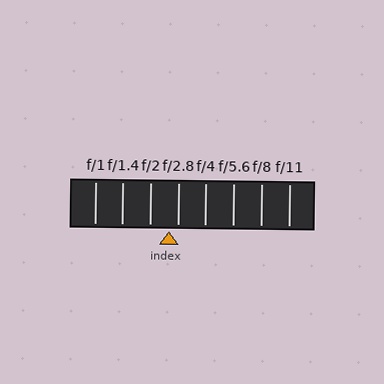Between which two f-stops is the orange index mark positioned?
The index mark is between f/2 and f/2.8.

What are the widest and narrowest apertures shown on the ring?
The widest aperture shown is f/1 and the narrowest is f/11.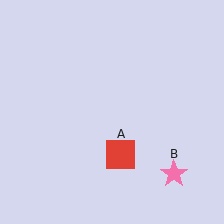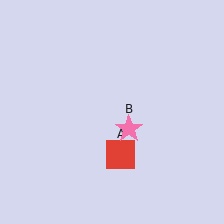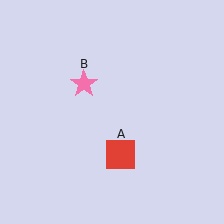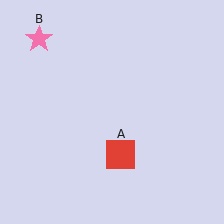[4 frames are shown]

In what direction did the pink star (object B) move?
The pink star (object B) moved up and to the left.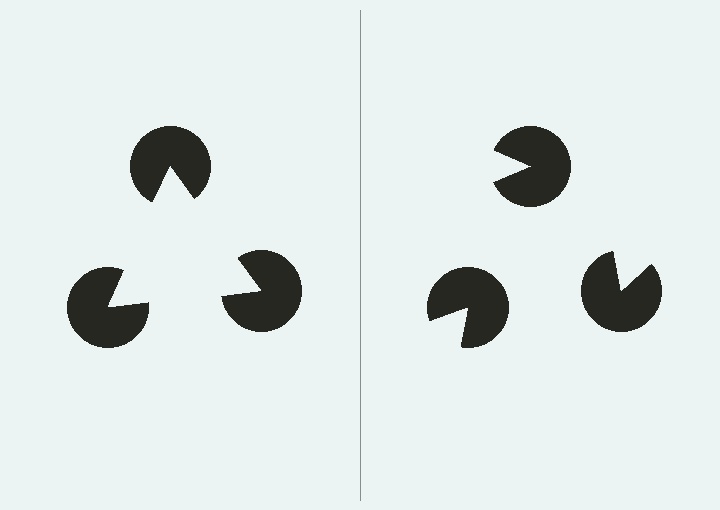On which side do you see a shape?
An illusory triangle appears on the left side. On the right side the wedge cuts are rotated, so no coherent shape forms.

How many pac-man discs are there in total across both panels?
6 — 3 on each side.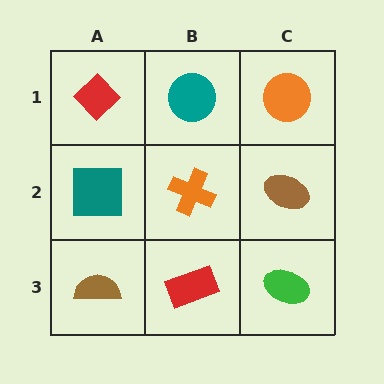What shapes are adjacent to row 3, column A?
A teal square (row 2, column A), a red rectangle (row 3, column B).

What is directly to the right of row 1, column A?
A teal circle.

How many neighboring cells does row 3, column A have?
2.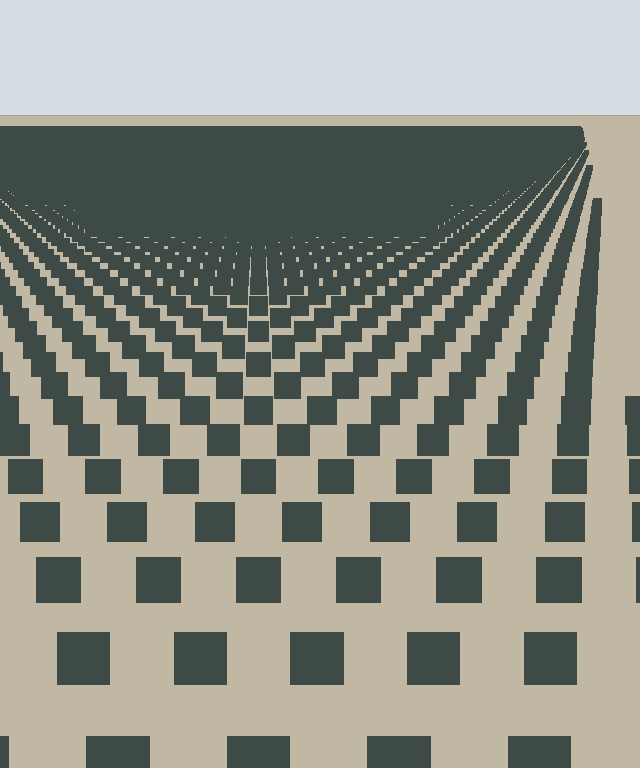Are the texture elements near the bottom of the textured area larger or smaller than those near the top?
Larger. Near the bottom, elements are closer to the viewer and appear at a bigger on-screen size.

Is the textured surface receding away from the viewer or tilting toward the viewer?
The surface is receding away from the viewer. Texture elements get smaller and denser toward the top.